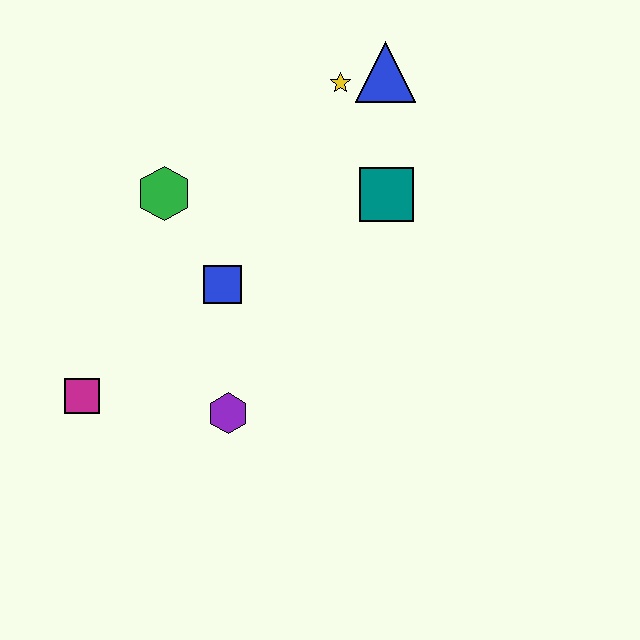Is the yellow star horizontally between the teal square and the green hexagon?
Yes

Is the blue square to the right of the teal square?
No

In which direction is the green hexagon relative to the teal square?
The green hexagon is to the left of the teal square.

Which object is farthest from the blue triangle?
The magenta square is farthest from the blue triangle.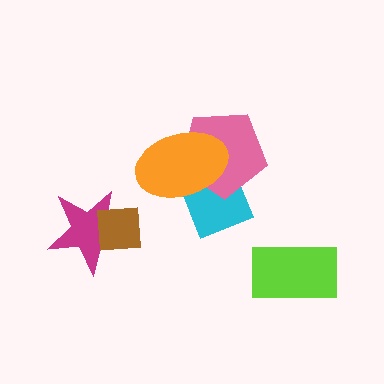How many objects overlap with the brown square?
1 object overlaps with the brown square.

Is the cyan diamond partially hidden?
Yes, it is partially covered by another shape.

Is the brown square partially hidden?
No, no other shape covers it.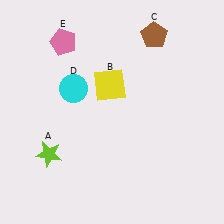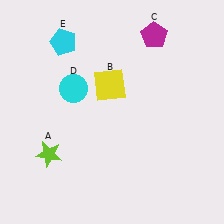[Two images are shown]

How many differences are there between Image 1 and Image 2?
There are 2 differences between the two images.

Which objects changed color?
C changed from brown to magenta. E changed from pink to cyan.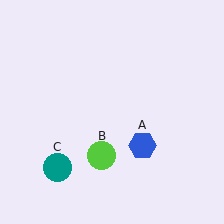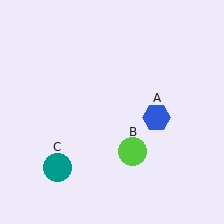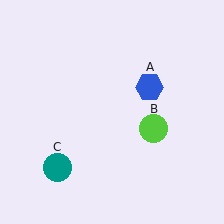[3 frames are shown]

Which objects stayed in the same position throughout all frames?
Teal circle (object C) remained stationary.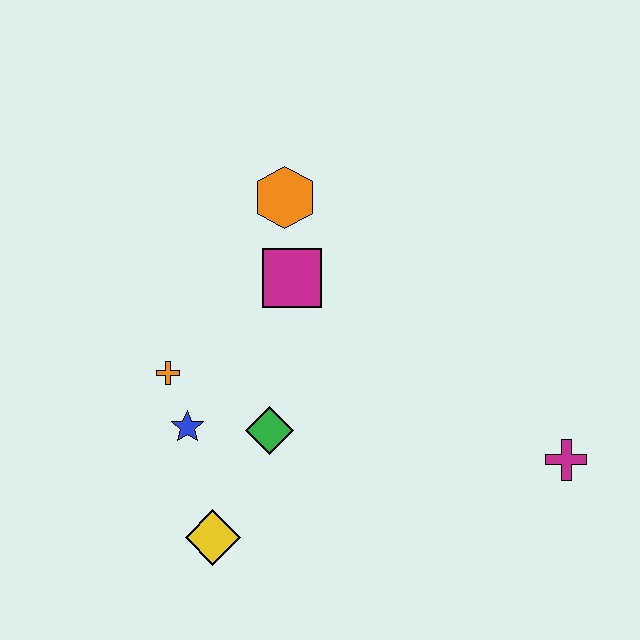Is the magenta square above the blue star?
Yes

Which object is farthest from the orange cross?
The magenta cross is farthest from the orange cross.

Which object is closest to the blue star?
The orange cross is closest to the blue star.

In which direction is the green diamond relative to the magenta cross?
The green diamond is to the left of the magenta cross.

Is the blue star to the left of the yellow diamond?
Yes